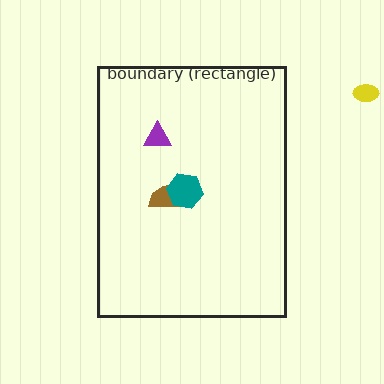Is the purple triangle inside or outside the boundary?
Inside.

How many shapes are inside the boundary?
3 inside, 1 outside.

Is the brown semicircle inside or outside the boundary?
Inside.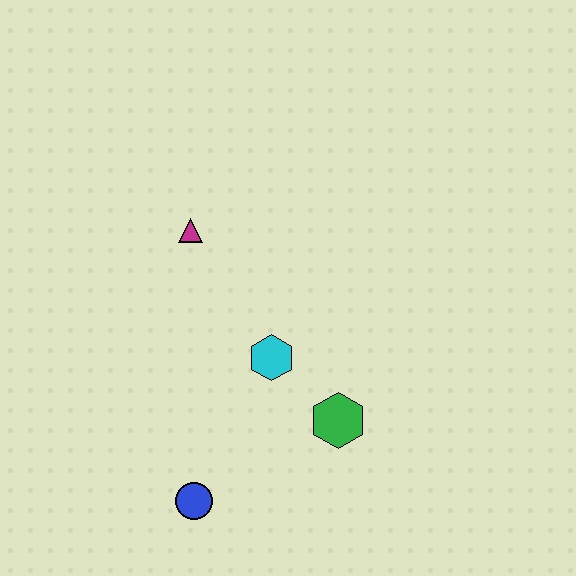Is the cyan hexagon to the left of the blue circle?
No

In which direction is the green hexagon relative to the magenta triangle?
The green hexagon is below the magenta triangle.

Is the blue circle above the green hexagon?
No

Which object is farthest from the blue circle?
The magenta triangle is farthest from the blue circle.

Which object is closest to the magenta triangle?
The cyan hexagon is closest to the magenta triangle.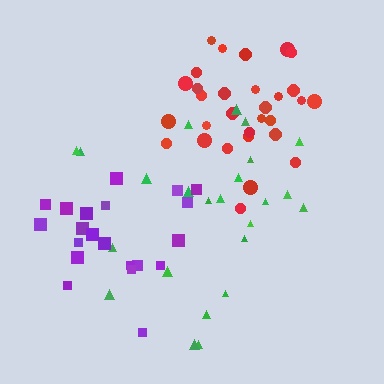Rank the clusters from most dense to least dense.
red, purple, green.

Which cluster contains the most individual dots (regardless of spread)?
Red (30).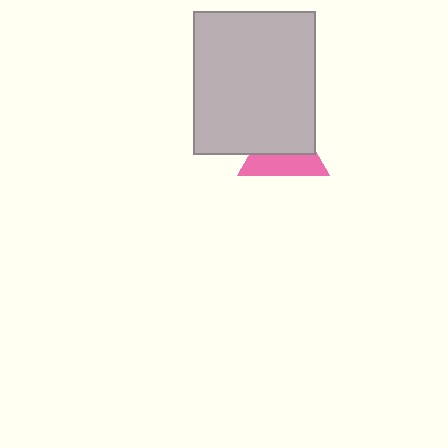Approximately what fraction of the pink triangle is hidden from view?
Roughly 56% of the pink triangle is hidden behind the light gray rectangle.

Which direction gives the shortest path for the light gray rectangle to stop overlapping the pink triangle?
Moving up gives the shortest separation.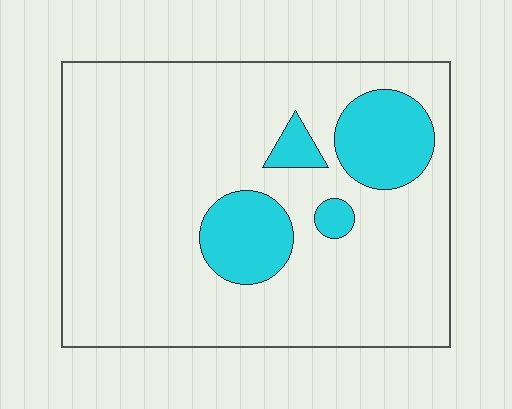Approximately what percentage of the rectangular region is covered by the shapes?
Approximately 15%.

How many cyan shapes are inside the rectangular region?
4.